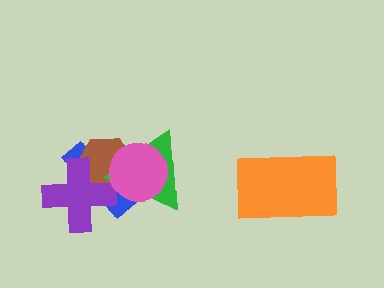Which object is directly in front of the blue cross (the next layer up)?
The brown hexagon is directly in front of the blue cross.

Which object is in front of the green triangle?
The pink circle is in front of the green triangle.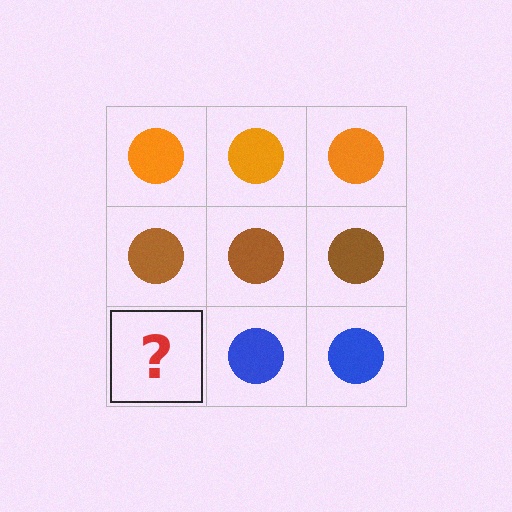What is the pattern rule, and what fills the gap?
The rule is that each row has a consistent color. The gap should be filled with a blue circle.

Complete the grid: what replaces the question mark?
The question mark should be replaced with a blue circle.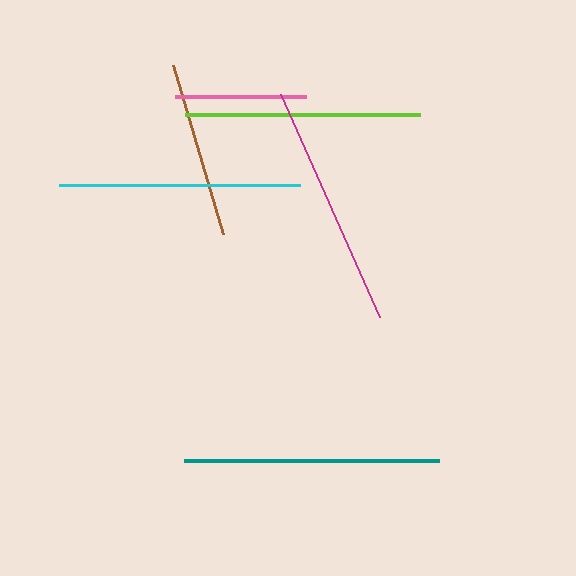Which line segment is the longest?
The teal line is the longest at approximately 255 pixels.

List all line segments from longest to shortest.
From longest to shortest: teal, magenta, cyan, lime, brown, pink.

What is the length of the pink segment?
The pink segment is approximately 131 pixels long.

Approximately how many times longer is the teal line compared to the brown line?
The teal line is approximately 1.4 times the length of the brown line.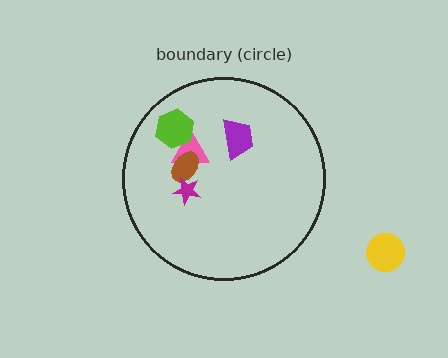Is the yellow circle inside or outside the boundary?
Outside.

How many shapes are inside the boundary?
5 inside, 1 outside.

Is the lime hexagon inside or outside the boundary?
Inside.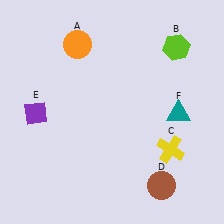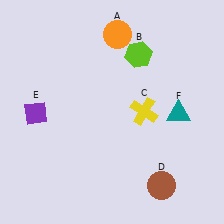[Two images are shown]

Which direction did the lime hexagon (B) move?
The lime hexagon (B) moved left.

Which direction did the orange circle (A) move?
The orange circle (A) moved right.